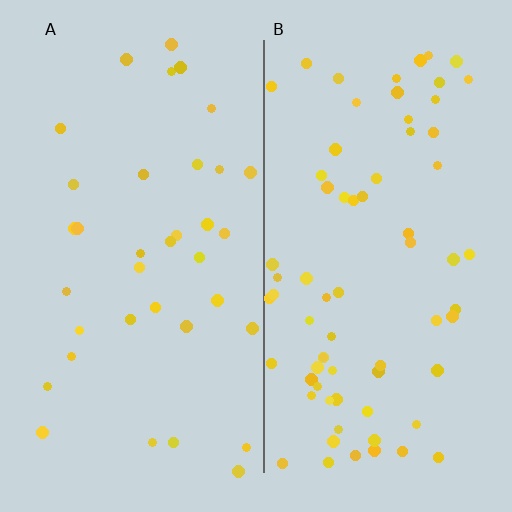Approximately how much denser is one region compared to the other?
Approximately 2.0× — region B over region A.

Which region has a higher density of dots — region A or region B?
B (the right).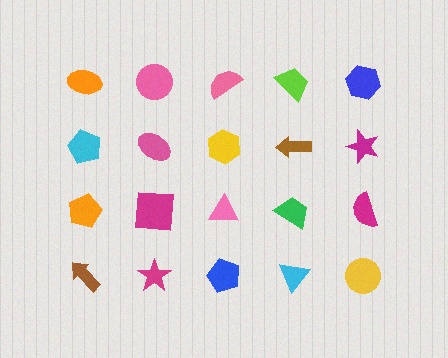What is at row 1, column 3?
A pink semicircle.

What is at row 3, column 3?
A pink triangle.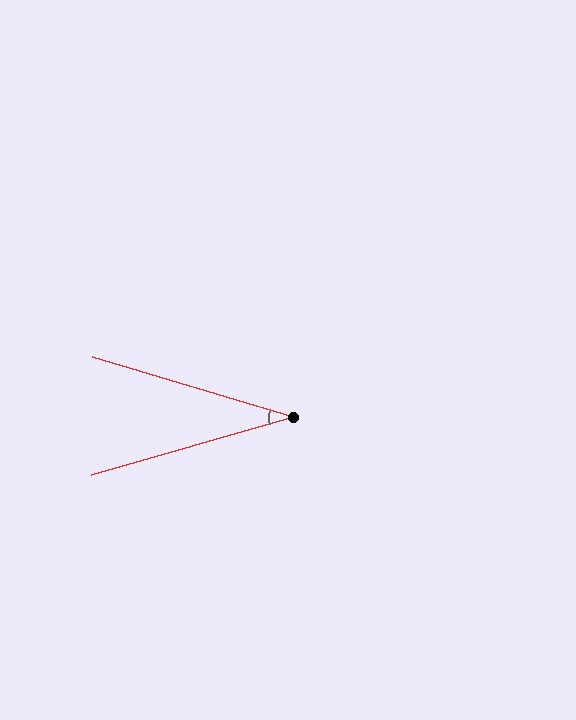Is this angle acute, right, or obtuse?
It is acute.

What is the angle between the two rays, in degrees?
Approximately 33 degrees.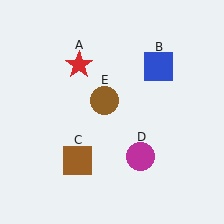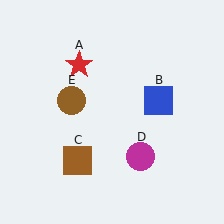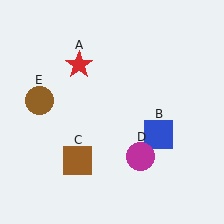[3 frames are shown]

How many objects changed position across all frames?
2 objects changed position: blue square (object B), brown circle (object E).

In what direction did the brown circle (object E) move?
The brown circle (object E) moved left.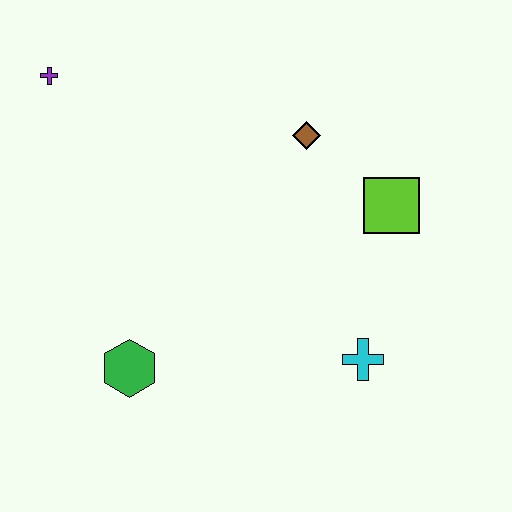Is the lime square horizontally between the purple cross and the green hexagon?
No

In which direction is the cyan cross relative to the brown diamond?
The cyan cross is below the brown diamond.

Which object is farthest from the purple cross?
The cyan cross is farthest from the purple cross.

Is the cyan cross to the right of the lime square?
No